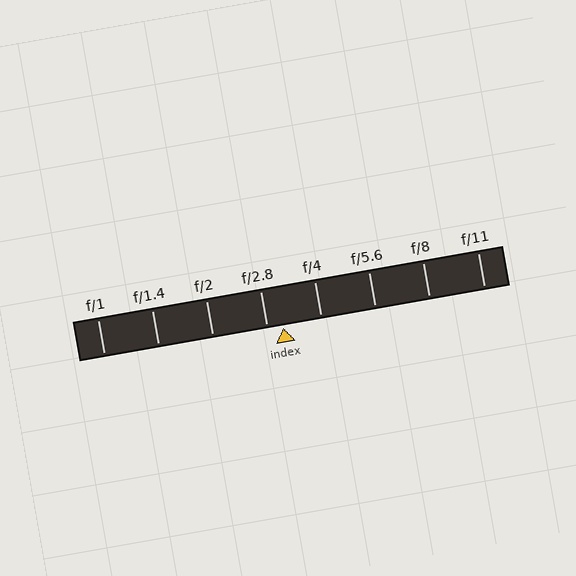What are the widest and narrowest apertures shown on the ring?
The widest aperture shown is f/1 and the narrowest is f/11.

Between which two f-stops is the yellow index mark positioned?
The index mark is between f/2.8 and f/4.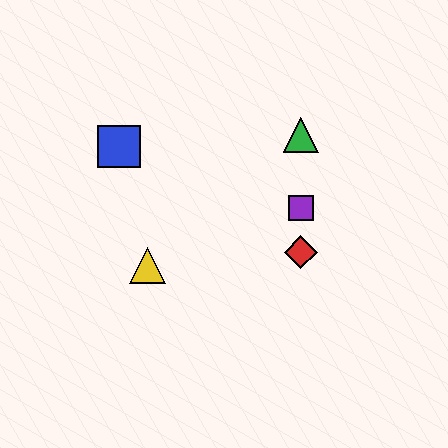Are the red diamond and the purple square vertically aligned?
Yes, both are at x≈301.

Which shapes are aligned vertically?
The red diamond, the green triangle, the purple square are aligned vertically.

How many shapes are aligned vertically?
3 shapes (the red diamond, the green triangle, the purple square) are aligned vertically.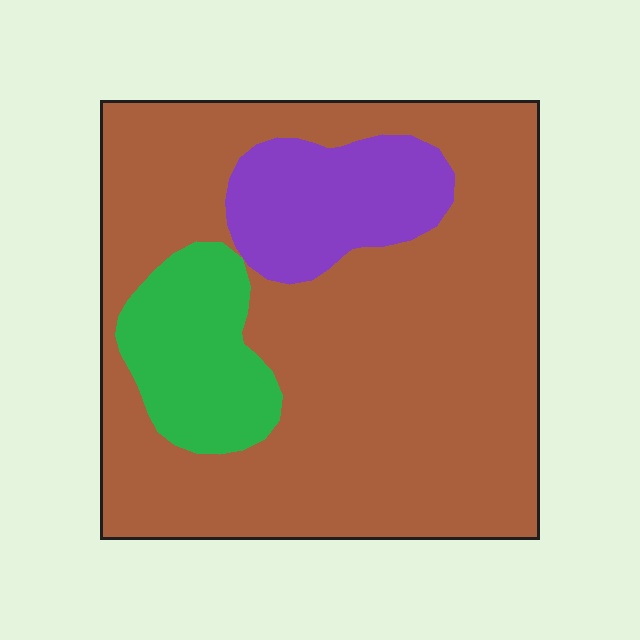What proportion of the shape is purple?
Purple takes up about one eighth (1/8) of the shape.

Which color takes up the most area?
Brown, at roughly 75%.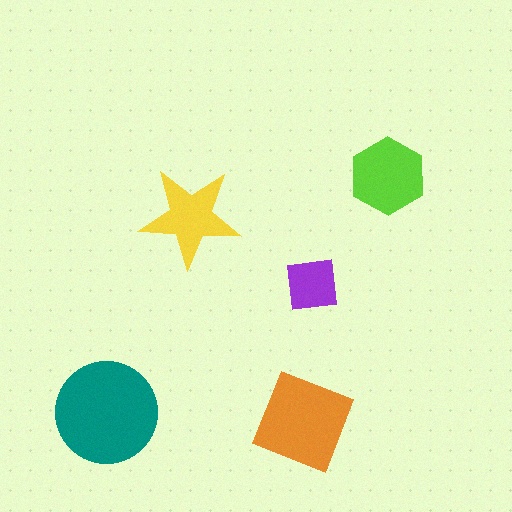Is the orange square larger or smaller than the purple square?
Larger.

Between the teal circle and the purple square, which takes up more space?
The teal circle.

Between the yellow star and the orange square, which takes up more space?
The orange square.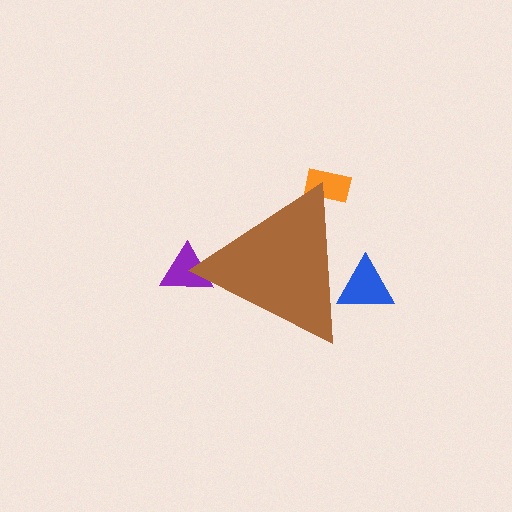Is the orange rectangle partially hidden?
Yes, the orange rectangle is partially hidden behind the brown triangle.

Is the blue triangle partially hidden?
Yes, the blue triangle is partially hidden behind the brown triangle.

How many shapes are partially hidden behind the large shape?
3 shapes are partially hidden.